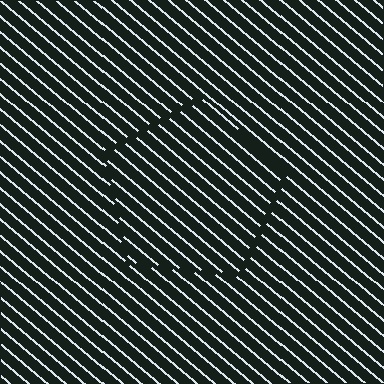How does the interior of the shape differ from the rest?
The interior of the shape contains the same grating, shifted by half a period — the contour is defined by the phase discontinuity where line-ends from the inner and outer gratings abut.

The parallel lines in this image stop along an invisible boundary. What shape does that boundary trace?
An illusory pentagon. The interior of the shape contains the same grating, shifted by half a period — the contour is defined by the phase discontinuity where line-ends from the inner and outer gratings abut.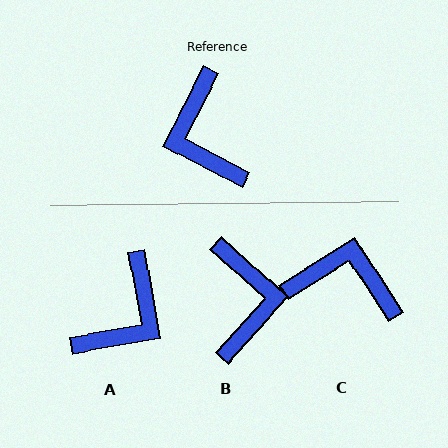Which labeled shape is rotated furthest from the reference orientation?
B, about 166 degrees away.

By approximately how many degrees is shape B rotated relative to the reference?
Approximately 166 degrees counter-clockwise.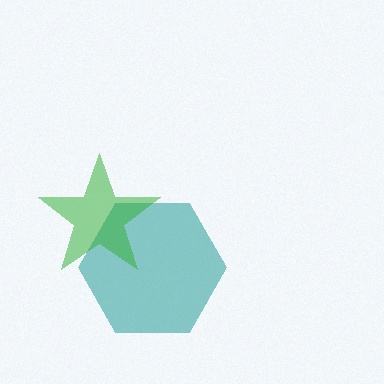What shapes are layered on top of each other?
The layered shapes are: a teal hexagon, a green star.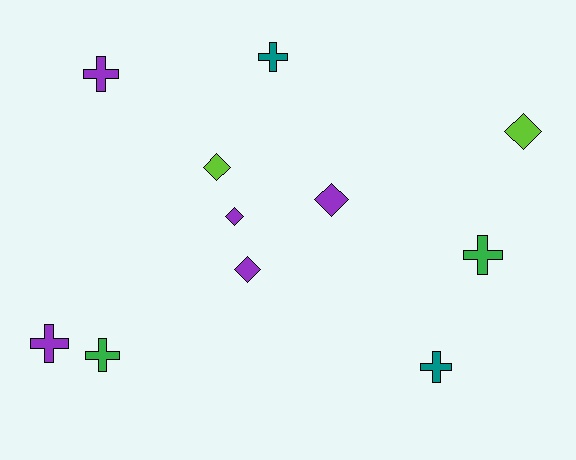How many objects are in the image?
There are 11 objects.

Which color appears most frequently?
Purple, with 5 objects.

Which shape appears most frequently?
Cross, with 6 objects.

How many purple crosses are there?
There are 2 purple crosses.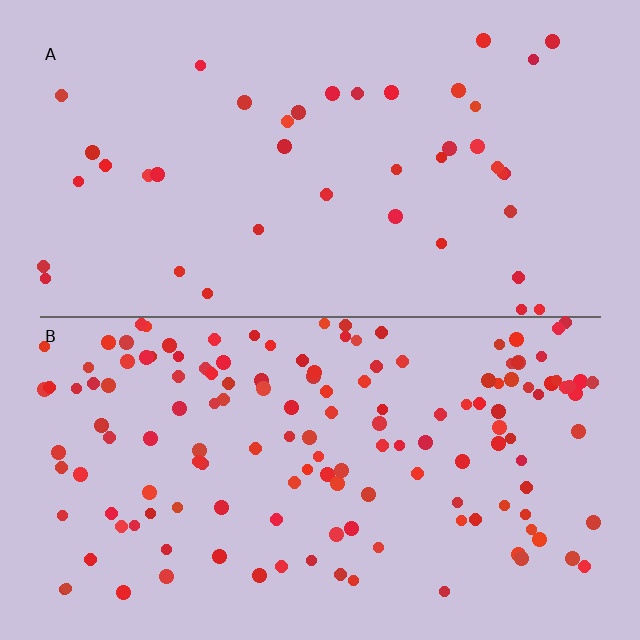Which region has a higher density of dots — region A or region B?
B (the bottom).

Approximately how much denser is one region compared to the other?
Approximately 3.5× — region B over region A.